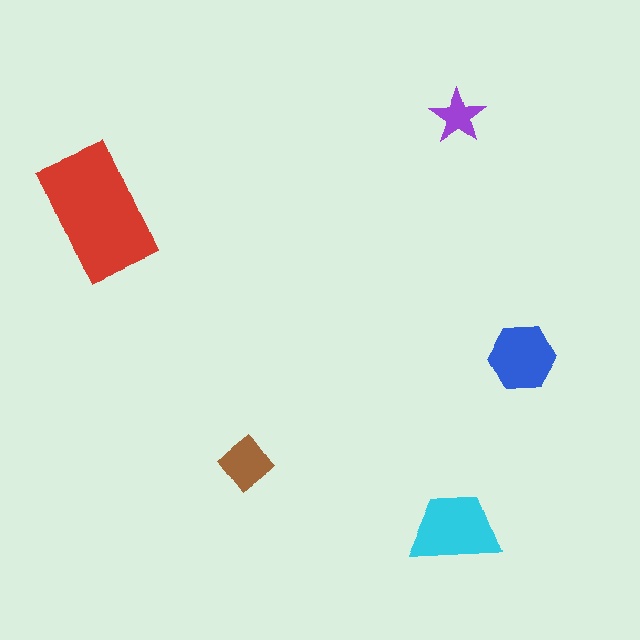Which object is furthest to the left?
The red rectangle is leftmost.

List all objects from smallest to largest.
The purple star, the brown diamond, the blue hexagon, the cyan trapezoid, the red rectangle.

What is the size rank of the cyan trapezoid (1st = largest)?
2nd.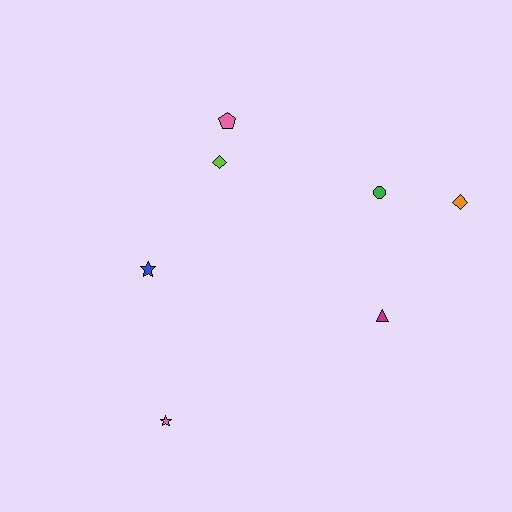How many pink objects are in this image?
There are 2 pink objects.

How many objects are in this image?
There are 7 objects.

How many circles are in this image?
There is 1 circle.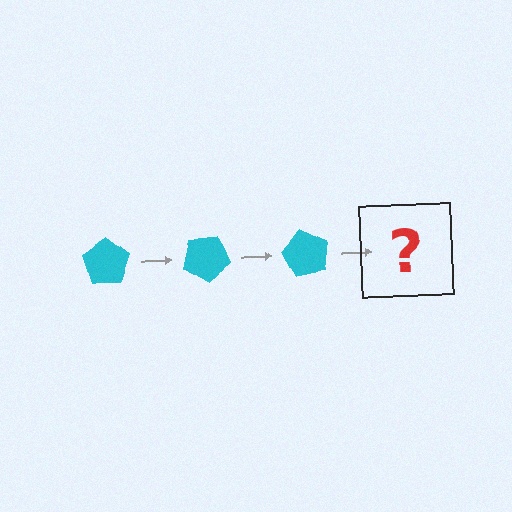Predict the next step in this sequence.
The next step is a cyan pentagon rotated 90 degrees.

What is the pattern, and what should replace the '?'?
The pattern is that the pentagon rotates 30 degrees each step. The '?' should be a cyan pentagon rotated 90 degrees.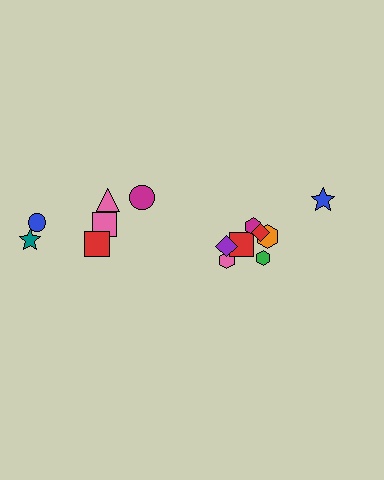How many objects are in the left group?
There are 6 objects.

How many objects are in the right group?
There are 8 objects.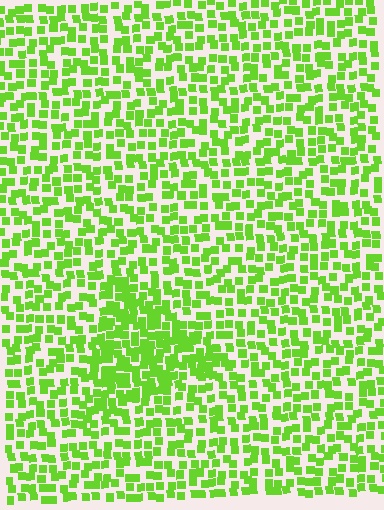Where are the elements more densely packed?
The elements are more densely packed inside the triangle boundary.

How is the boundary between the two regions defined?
The boundary is defined by a change in element density (approximately 1.7x ratio). All elements are the same color, size, and shape.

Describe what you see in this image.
The image contains small lime elements arranged at two different densities. A triangle-shaped region is visible where the elements are more densely packed than the surrounding area.